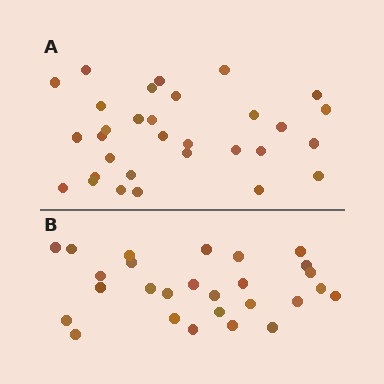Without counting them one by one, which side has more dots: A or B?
Region A (the top region) has more dots.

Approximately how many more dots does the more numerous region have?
Region A has about 4 more dots than region B.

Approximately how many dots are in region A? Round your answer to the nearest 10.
About 30 dots. (The exact count is 31, which rounds to 30.)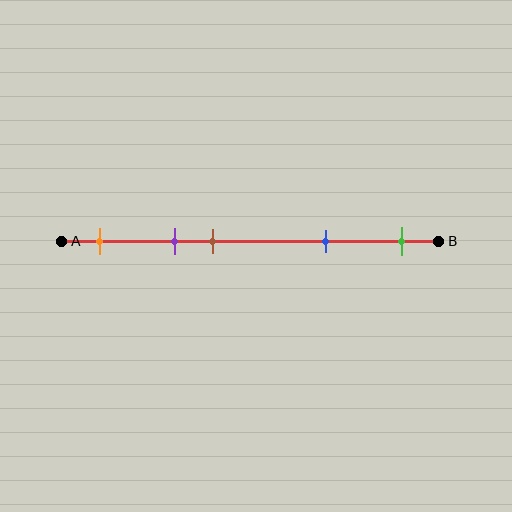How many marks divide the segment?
There are 5 marks dividing the segment.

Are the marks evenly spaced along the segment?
No, the marks are not evenly spaced.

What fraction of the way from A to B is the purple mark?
The purple mark is approximately 30% (0.3) of the way from A to B.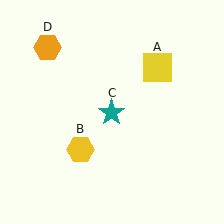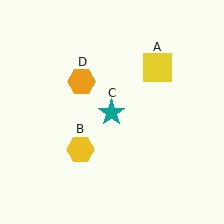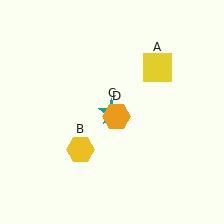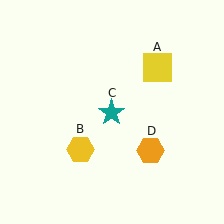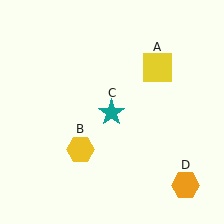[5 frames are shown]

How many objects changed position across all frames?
1 object changed position: orange hexagon (object D).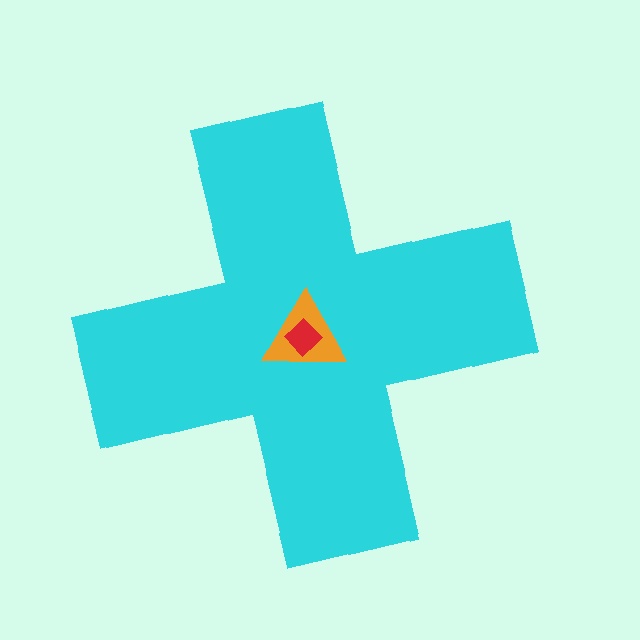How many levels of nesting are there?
3.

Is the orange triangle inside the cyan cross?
Yes.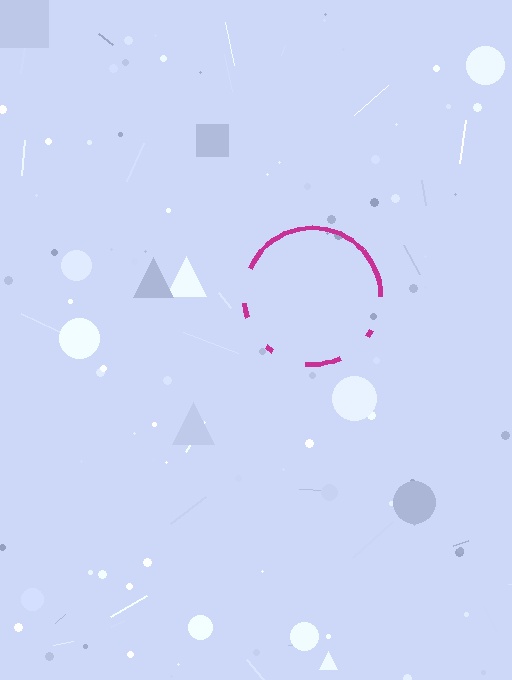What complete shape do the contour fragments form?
The contour fragments form a circle.